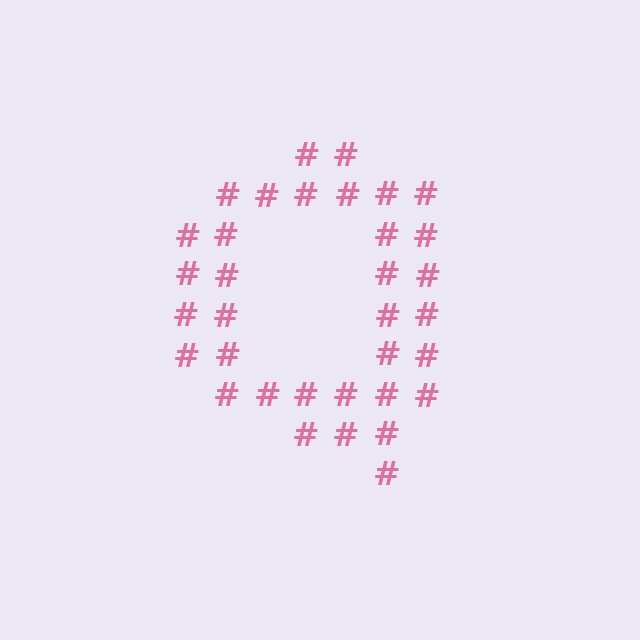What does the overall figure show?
The overall figure shows the letter Q.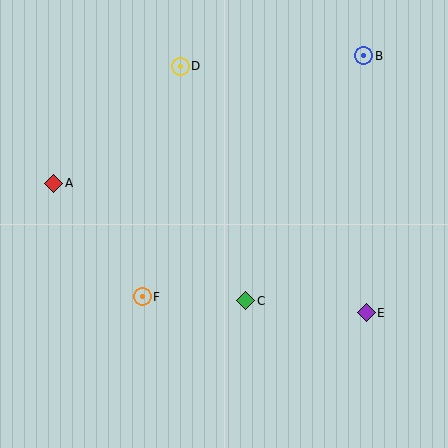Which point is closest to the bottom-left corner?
Point F is closest to the bottom-left corner.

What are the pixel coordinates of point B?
Point B is at (364, 56).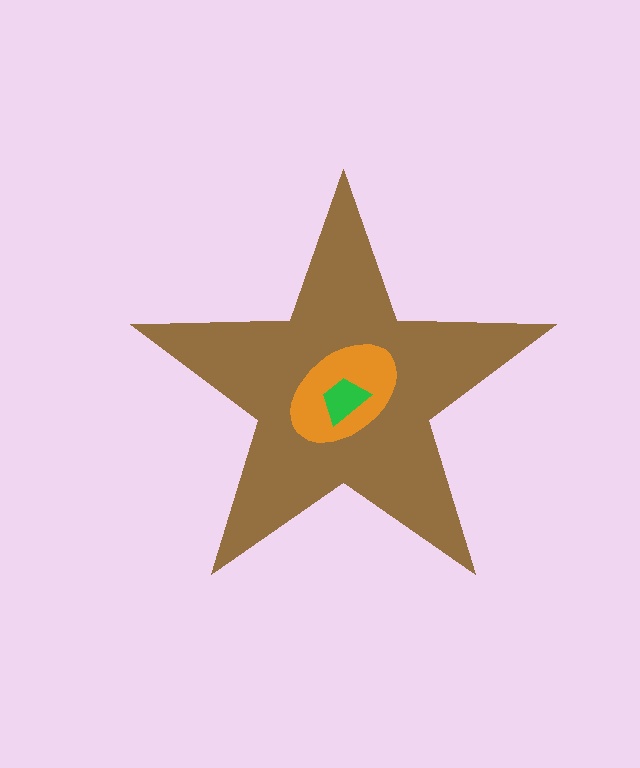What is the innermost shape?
The green trapezoid.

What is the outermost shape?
The brown star.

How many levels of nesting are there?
3.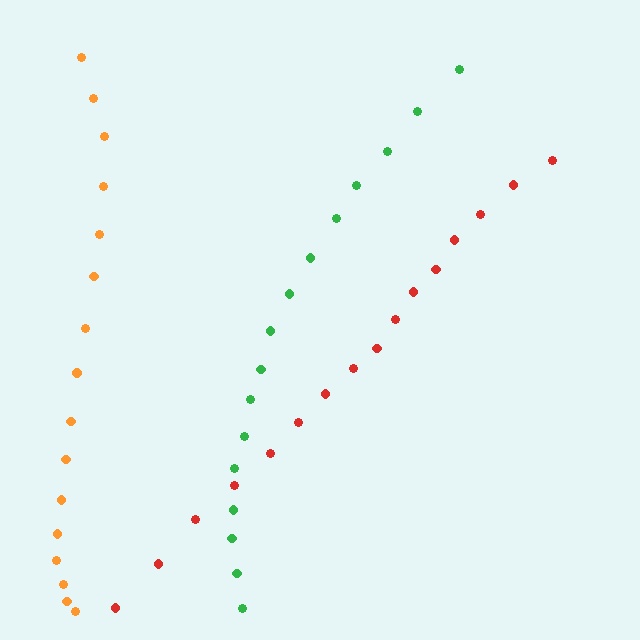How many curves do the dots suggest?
There are 3 distinct paths.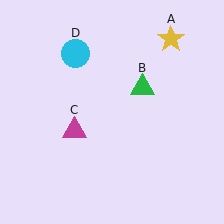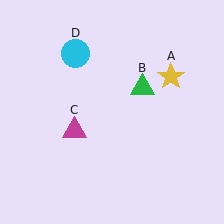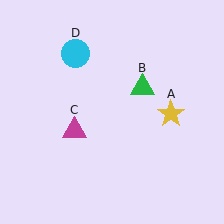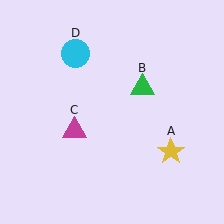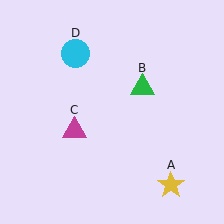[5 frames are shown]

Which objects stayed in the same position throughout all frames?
Green triangle (object B) and magenta triangle (object C) and cyan circle (object D) remained stationary.